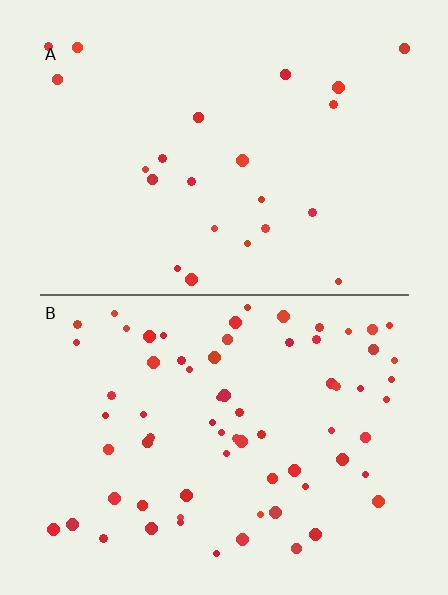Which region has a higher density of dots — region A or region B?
B (the bottom).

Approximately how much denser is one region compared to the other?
Approximately 3.0× — region B over region A.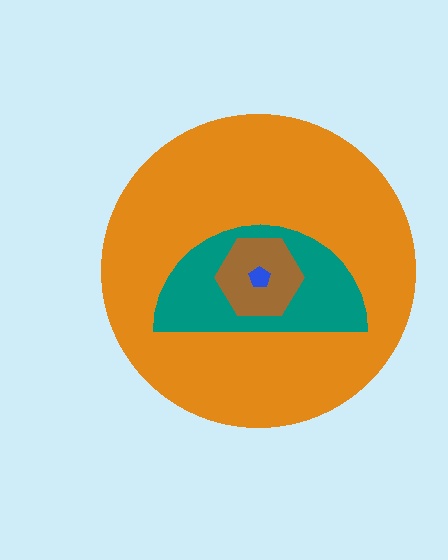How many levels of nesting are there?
4.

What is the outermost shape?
The orange circle.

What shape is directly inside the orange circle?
The teal semicircle.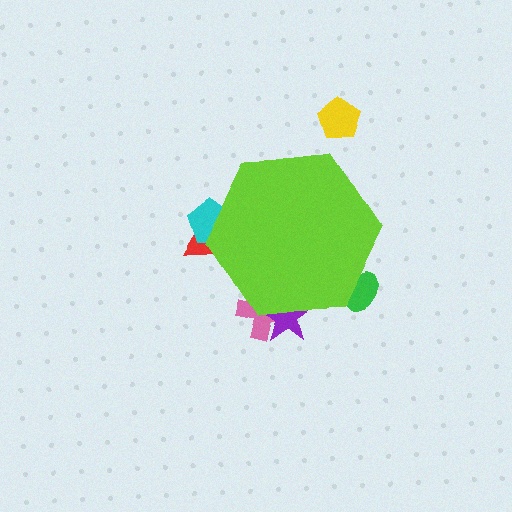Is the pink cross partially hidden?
Yes, the pink cross is partially hidden behind the lime hexagon.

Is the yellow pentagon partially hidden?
No, the yellow pentagon is fully visible.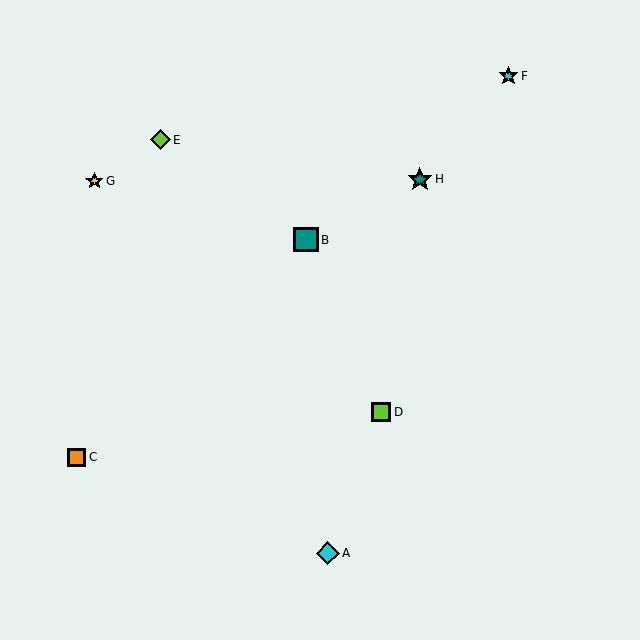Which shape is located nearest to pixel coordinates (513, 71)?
The cyan star (labeled F) at (508, 76) is nearest to that location.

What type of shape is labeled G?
Shape G is a yellow star.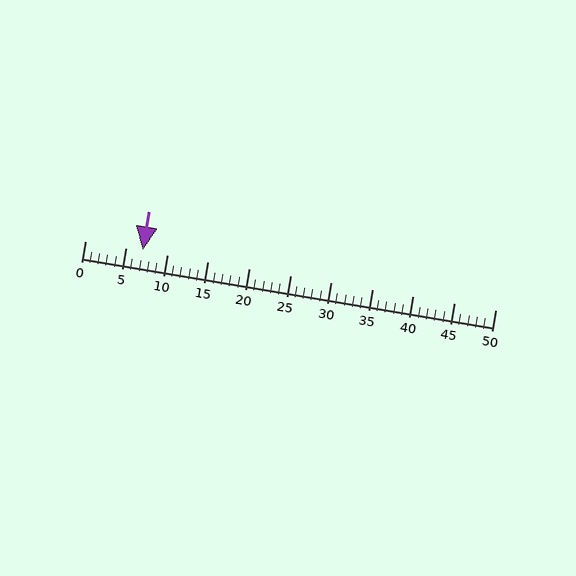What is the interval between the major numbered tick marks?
The major tick marks are spaced 5 units apart.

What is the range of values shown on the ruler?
The ruler shows values from 0 to 50.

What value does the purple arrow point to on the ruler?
The purple arrow points to approximately 7.